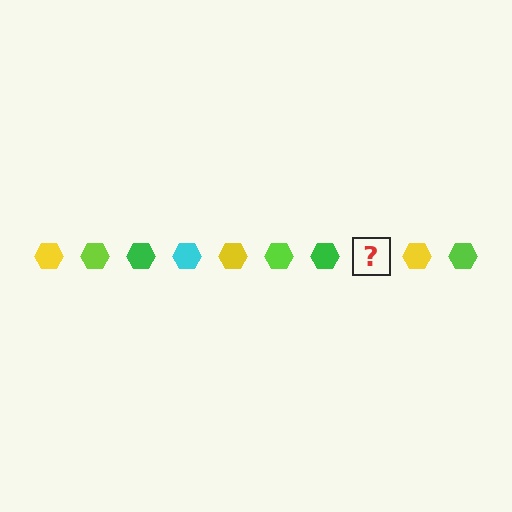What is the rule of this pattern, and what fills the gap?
The rule is that the pattern cycles through yellow, lime, green, cyan hexagons. The gap should be filled with a cyan hexagon.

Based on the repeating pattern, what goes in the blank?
The blank should be a cyan hexagon.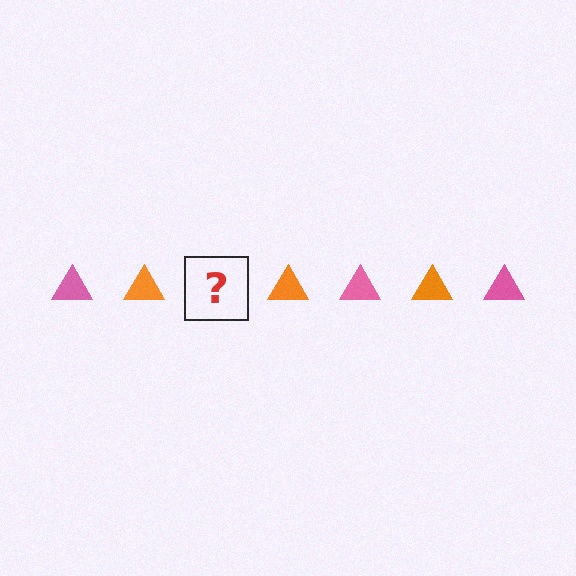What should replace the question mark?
The question mark should be replaced with a pink triangle.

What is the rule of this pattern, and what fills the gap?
The rule is that the pattern cycles through pink, orange triangles. The gap should be filled with a pink triangle.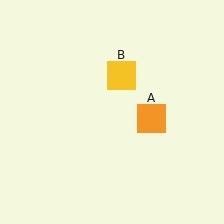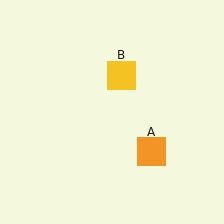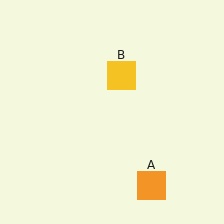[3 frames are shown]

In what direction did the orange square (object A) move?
The orange square (object A) moved down.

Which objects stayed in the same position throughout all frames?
Yellow square (object B) remained stationary.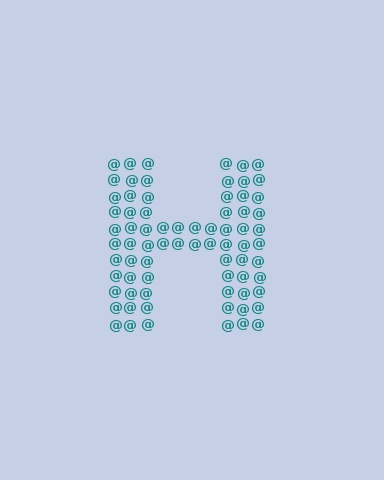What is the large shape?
The large shape is the letter H.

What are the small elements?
The small elements are at signs.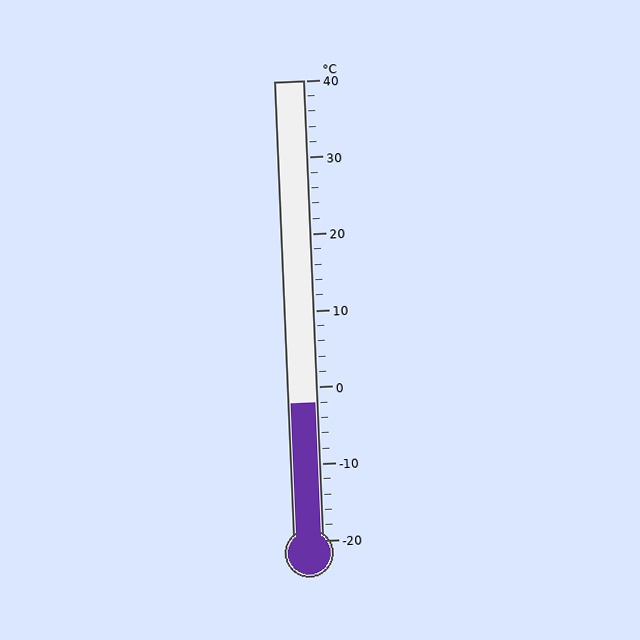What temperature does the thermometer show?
The thermometer shows approximately -2°C.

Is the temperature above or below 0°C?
The temperature is below 0°C.